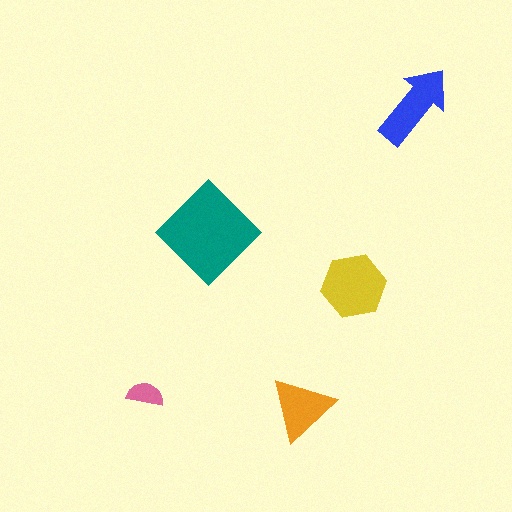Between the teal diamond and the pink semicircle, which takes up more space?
The teal diamond.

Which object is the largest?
The teal diamond.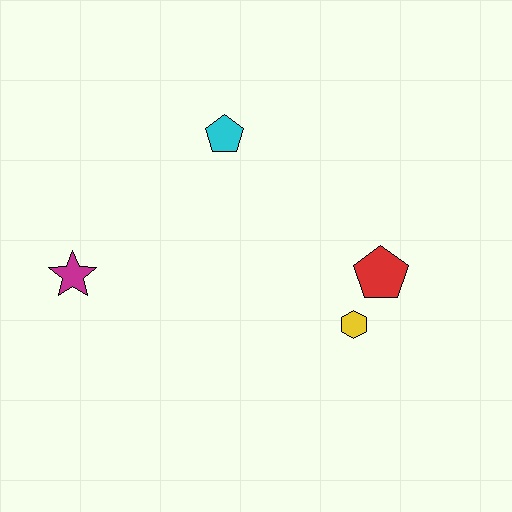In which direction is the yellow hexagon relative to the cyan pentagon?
The yellow hexagon is below the cyan pentagon.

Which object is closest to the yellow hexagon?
The red pentagon is closest to the yellow hexagon.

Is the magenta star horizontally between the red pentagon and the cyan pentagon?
No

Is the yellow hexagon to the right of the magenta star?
Yes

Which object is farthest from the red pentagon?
The magenta star is farthest from the red pentagon.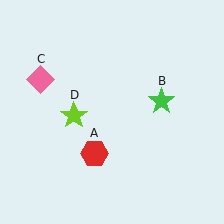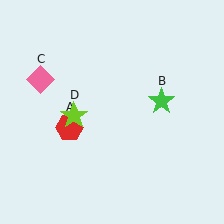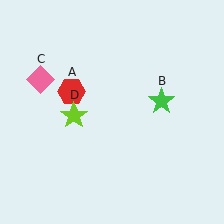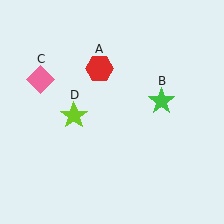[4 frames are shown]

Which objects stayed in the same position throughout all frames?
Green star (object B) and pink diamond (object C) and lime star (object D) remained stationary.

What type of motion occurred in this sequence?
The red hexagon (object A) rotated clockwise around the center of the scene.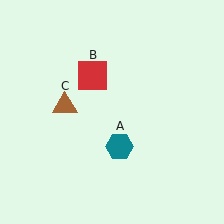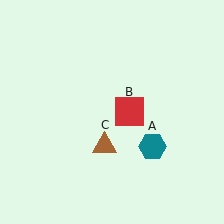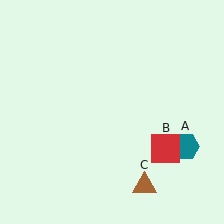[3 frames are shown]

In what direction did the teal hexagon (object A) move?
The teal hexagon (object A) moved right.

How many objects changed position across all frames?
3 objects changed position: teal hexagon (object A), red square (object B), brown triangle (object C).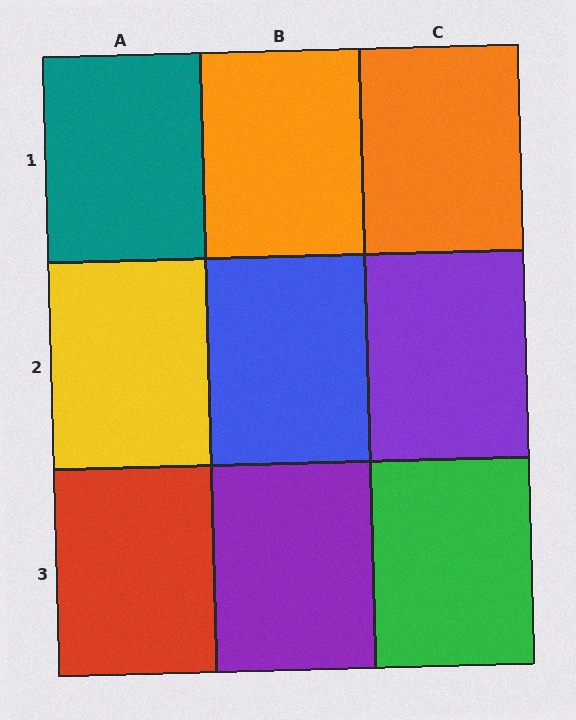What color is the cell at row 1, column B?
Orange.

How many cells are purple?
2 cells are purple.